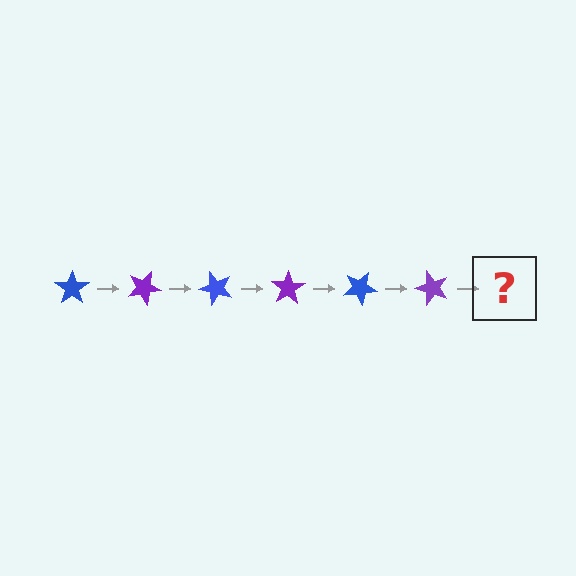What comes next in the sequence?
The next element should be a blue star, rotated 150 degrees from the start.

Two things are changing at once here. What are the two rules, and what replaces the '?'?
The two rules are that it rotates 25 degrees each step and the color cycles through blue and purple. The '?' should be a blue star, rotated 150 degrees from the start.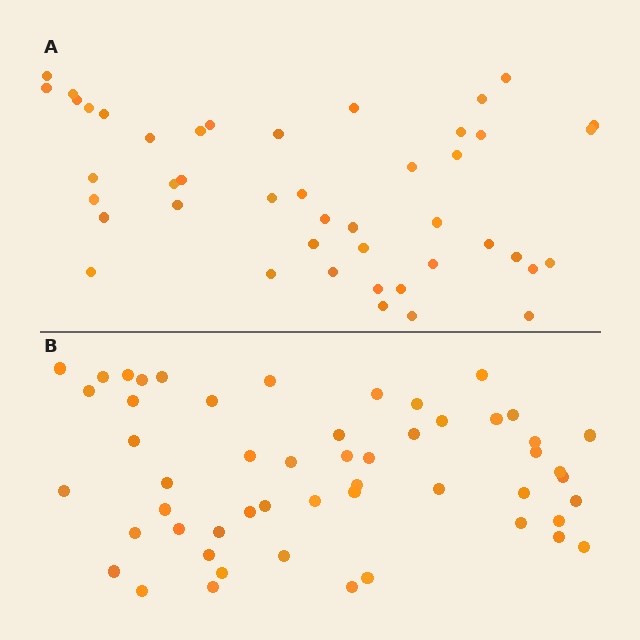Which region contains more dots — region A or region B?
Region B (the bottom region) has more dots.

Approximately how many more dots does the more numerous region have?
Region B has roughly 8 or so more dots than region A.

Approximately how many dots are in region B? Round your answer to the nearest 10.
About 50 dots. (The exact count is 53, which rounds to 50.)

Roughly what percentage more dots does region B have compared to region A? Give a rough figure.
About 20% more.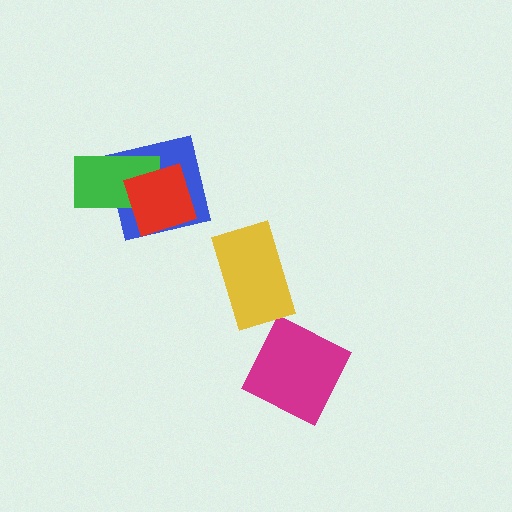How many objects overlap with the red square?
2 objects overlap with the red square.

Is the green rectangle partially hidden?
Yes, it is partially covered by another shape.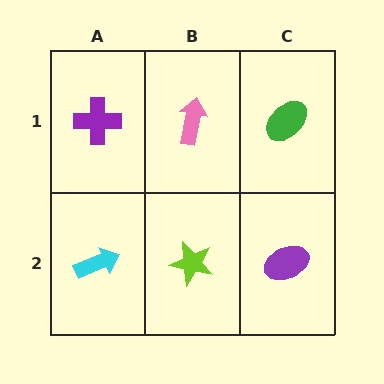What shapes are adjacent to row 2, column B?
A pink arrow (row 1, column B), a cyan arrow (row 2, column A), a purple ellipse (row 2, column C).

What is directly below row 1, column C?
A purple ellipse.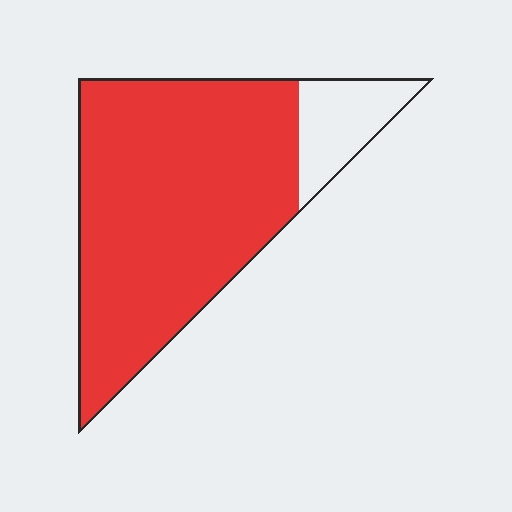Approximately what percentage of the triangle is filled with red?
Approximately 85%.